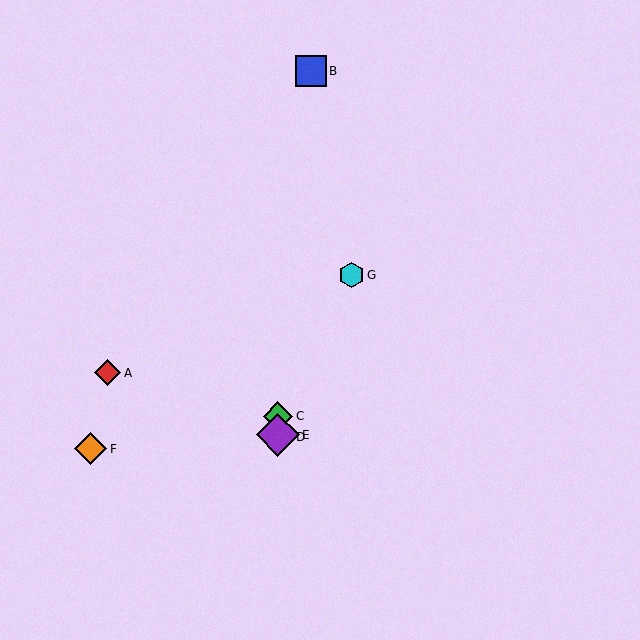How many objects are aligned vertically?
3 objects (C, D, E) are aligned vertically.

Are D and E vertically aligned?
Yes, both are at x≈278.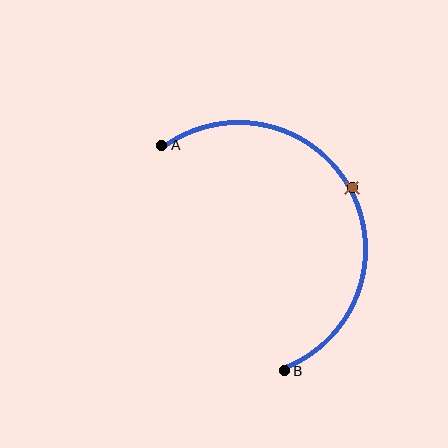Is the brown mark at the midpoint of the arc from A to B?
Yes. The brown mark lies on the arc at equal arc-length from both A and B — it is the arc midpoint.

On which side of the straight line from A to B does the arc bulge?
The arc bulges to the right of the straight line connecting A and B.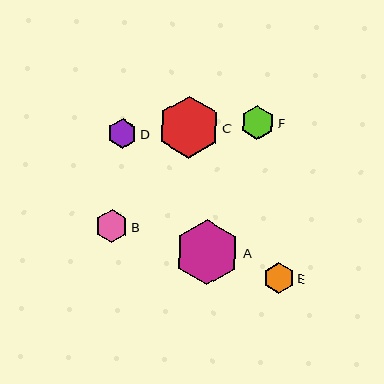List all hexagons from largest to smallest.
From largest to smallest: A, C, F, B, E, D.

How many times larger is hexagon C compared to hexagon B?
Hexagon C is approximately 1.9 times the size of hexagon B.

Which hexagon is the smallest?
Hexagon D is the smallest with a size of approximately 29 pixels.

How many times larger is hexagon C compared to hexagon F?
Hexagon C is approximately 1.8 times the size of hexagon F.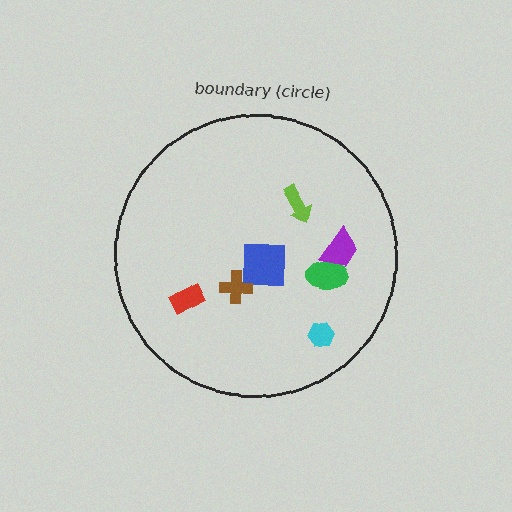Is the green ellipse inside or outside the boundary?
Inside.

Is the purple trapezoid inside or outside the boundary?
Inside.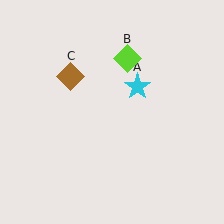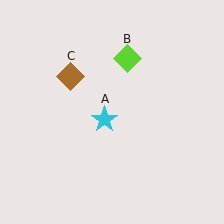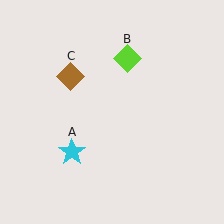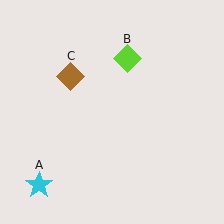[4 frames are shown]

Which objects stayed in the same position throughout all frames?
Lime diamond (object B) and brown diamond (object C) remained stationary.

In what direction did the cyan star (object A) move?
The cyan star (object A) moved down and to the left.